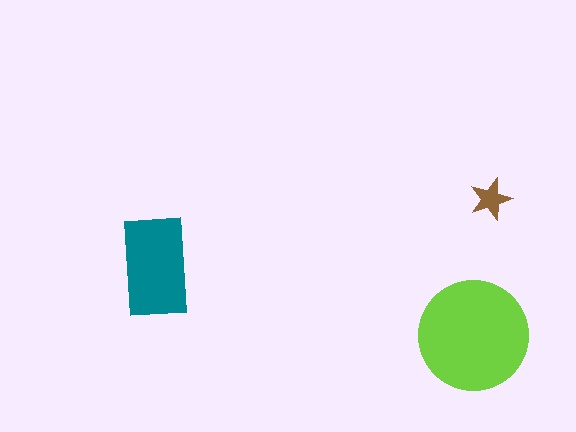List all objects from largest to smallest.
The lime circle, the teal rectangle, the brown star.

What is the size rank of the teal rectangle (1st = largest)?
2nd.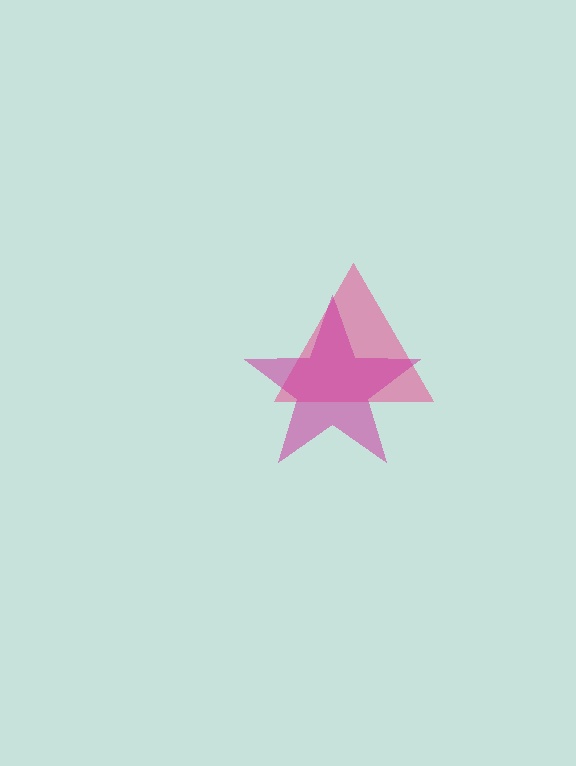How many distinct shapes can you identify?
There are 2 distinct shapes: a pink triangle, a magenta star.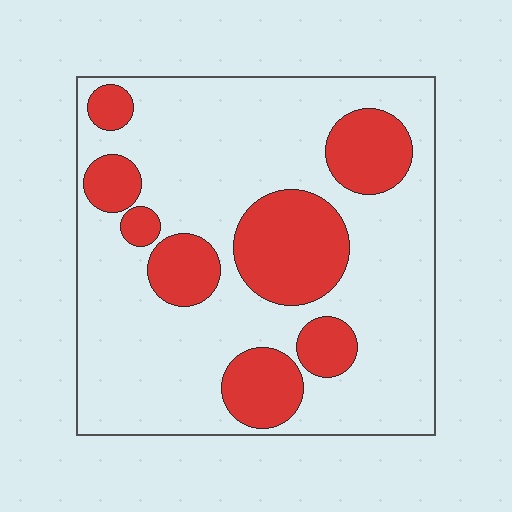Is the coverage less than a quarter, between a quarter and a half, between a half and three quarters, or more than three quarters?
Between a quarter and a half.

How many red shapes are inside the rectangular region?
8.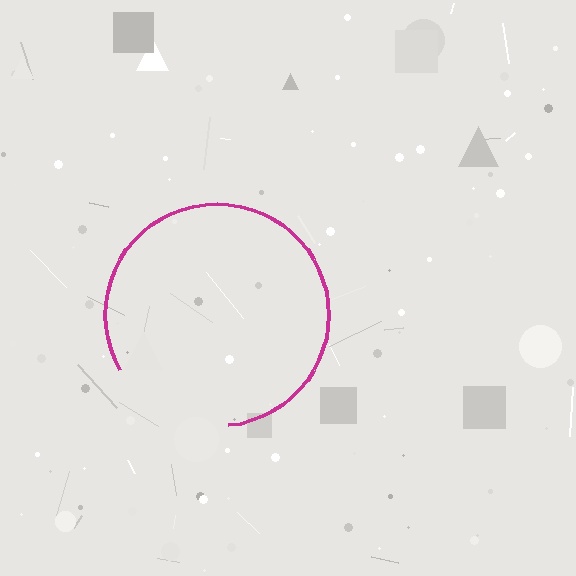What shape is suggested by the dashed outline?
The dashed outline suggests a circle.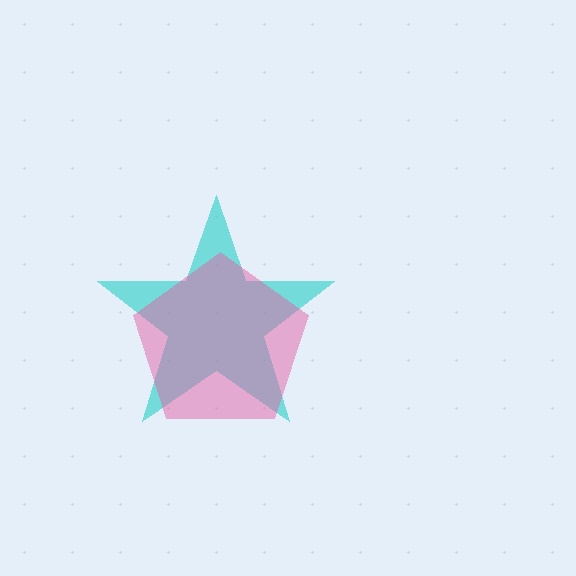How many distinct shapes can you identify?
There are 2 distinct shapes: a cyan star, a pink pentagon.